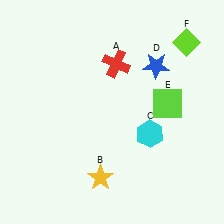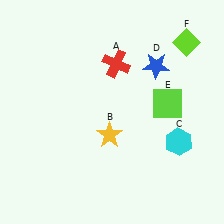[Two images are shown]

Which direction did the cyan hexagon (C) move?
The cyan hexagon (C) moved right.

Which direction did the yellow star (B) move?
The yellow star (B) moved up.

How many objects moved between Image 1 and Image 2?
2 objects moved between the two images.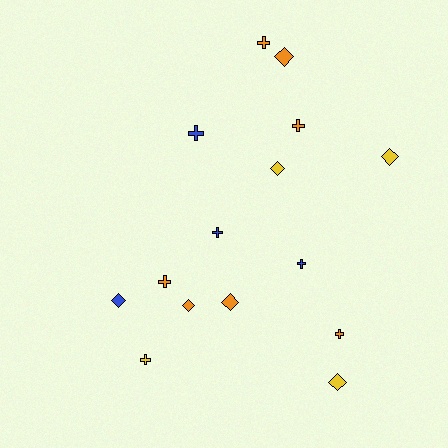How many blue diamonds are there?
There is 1 blue diamond.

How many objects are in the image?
There are 15 objects.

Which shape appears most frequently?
Cross, with 8 objects.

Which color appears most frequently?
Orange, with 7 objects.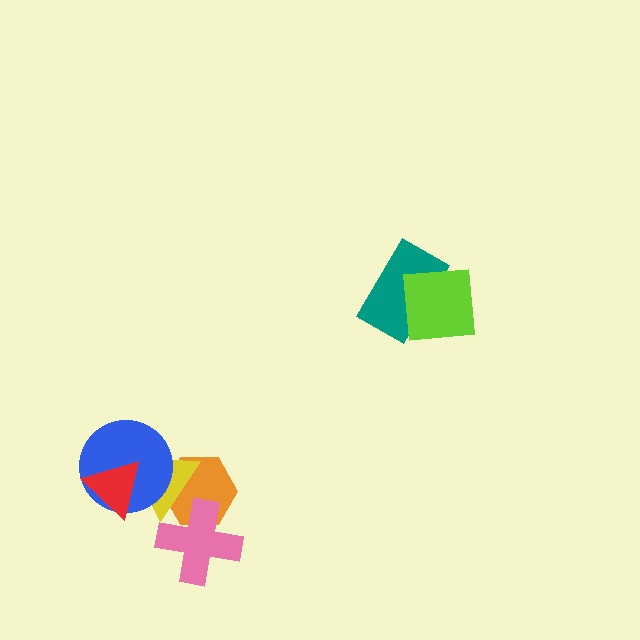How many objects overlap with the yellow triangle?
4 objects overlap with the yellow triangle.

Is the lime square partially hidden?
No, no other shape covers it.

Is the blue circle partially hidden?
Yes, it is partially covered by another shape.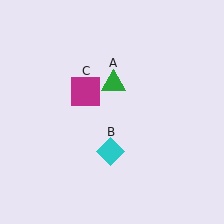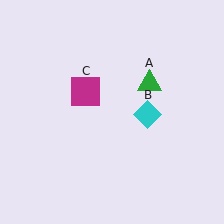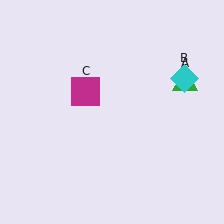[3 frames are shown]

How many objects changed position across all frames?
2 objects changed position: green triangle (object A), cyan diamond (object B).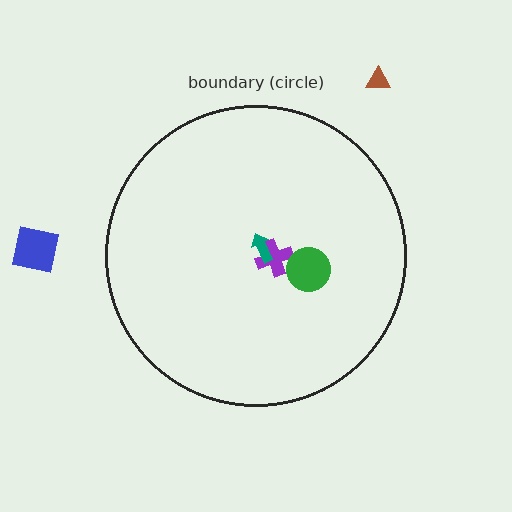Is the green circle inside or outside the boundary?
Inside.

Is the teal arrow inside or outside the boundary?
Inside.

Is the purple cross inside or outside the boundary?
Inside.